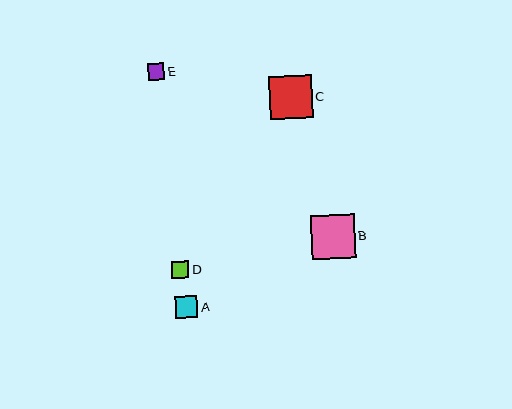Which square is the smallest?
Square E is the smallest with a size of approximately 17 pixels.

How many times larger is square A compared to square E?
Square A is approximately 1.3 times the size of square E.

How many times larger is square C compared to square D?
Square C is approximately 2.5 times the size of square D.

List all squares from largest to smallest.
From largest to smallest: B, C, A, D, E.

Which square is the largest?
Square B is the largest with a size of approximately 44 pixels.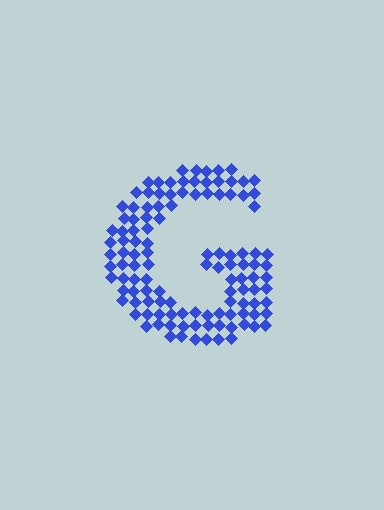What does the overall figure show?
The overall figure shows the letter G.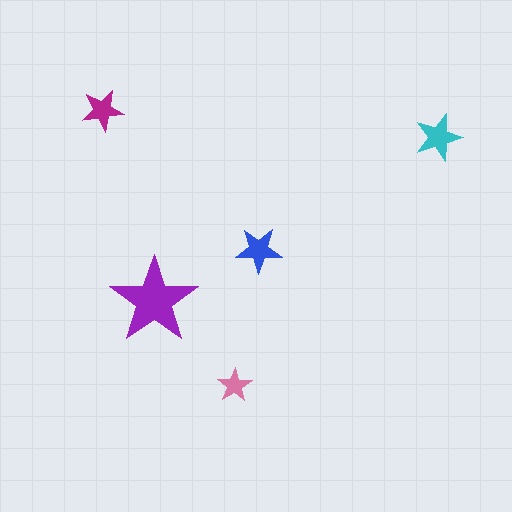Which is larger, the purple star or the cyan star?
The purple one.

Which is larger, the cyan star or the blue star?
The cyan one.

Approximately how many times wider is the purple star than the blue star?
About 2 times wider.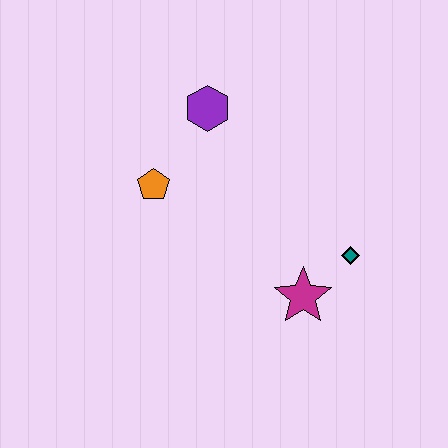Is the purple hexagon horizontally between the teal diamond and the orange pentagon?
Yes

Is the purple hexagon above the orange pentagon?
Yes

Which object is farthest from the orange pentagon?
The teal diamond is farthest from the orange pentagon.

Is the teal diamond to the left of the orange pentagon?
No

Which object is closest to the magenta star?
The teal diamond is closest to the magenta star.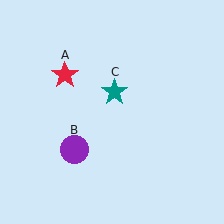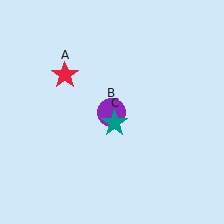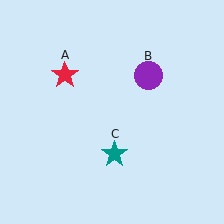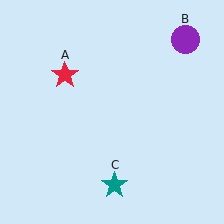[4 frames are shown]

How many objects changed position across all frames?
2 objects changed position: purple circle (object B), teal star (object C).